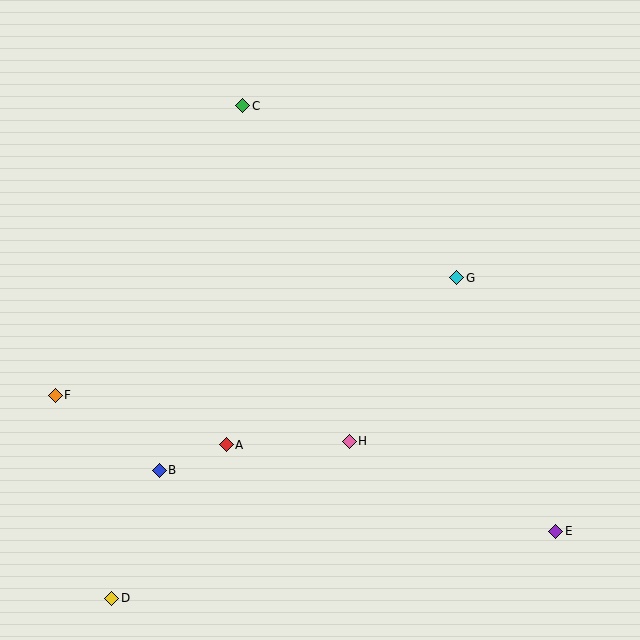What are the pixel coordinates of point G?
Point G is at (457, 278).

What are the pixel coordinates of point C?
Point C is at (243, 106).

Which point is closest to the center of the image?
Point H at (349, 441) is closest to the center.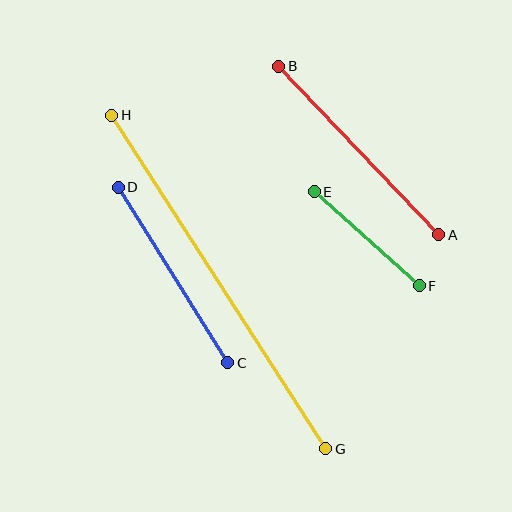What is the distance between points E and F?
The distance is approximately 141 pixels.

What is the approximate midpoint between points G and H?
The midpoint is at approximately (219, 282) pixels.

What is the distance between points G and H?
The distance is approximately 396 pixels.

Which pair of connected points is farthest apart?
Points G and H are farthest apart.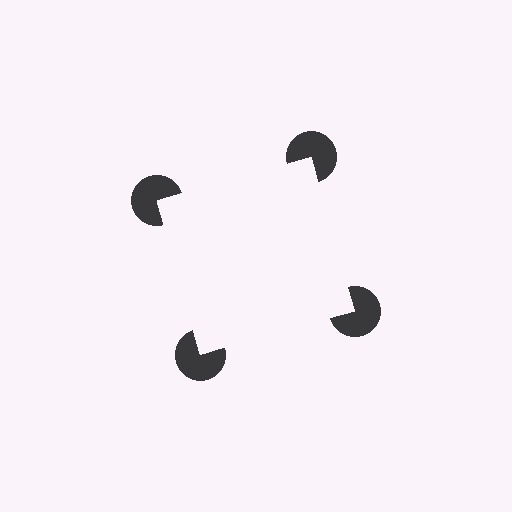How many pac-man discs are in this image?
There are 4 — one at each vertex of the illusory square.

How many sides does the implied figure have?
4 sides.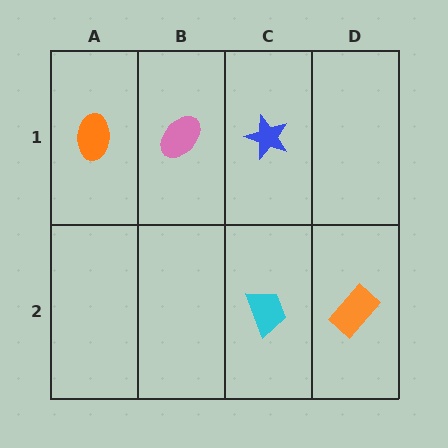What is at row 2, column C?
A cyan trapezoid.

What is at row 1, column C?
A blue star.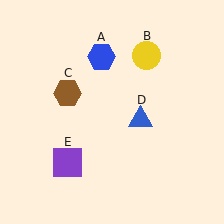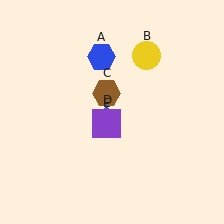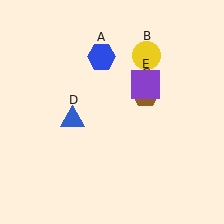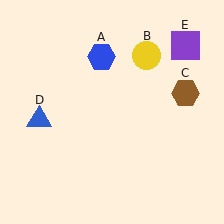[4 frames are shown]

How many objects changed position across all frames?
3 objects changed position: brown hexagon (object C), blue triangle (object D), purple square (object E).